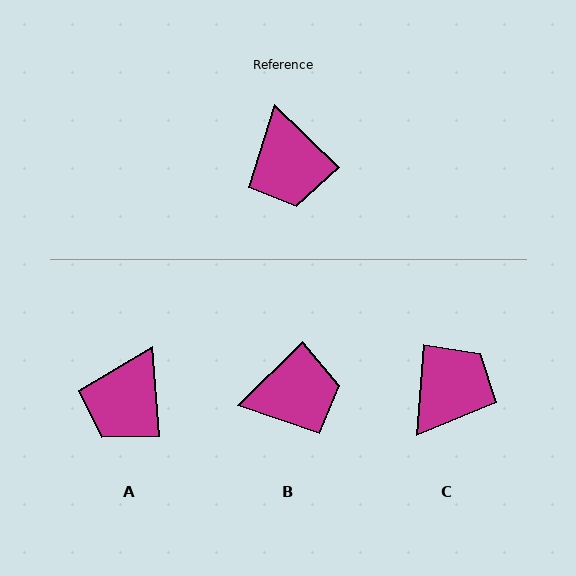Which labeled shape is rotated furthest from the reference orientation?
C, about 129 degrees away.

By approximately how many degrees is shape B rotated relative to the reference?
Approximately 88 degrees counter-clockwise.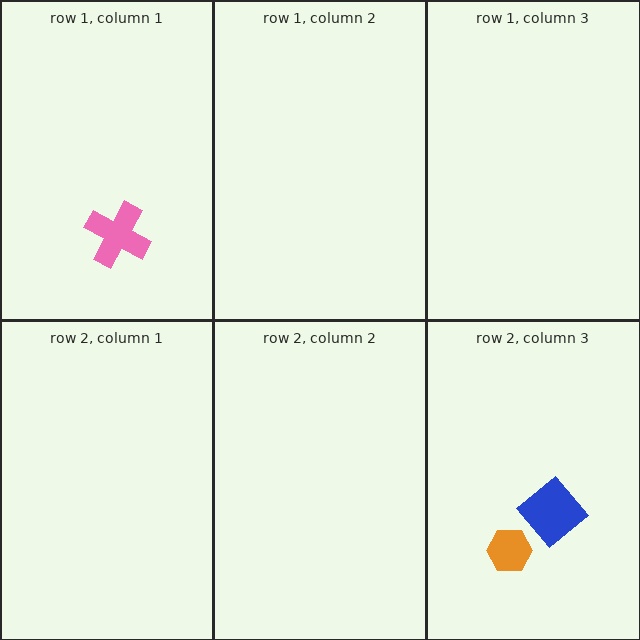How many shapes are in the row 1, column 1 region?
1.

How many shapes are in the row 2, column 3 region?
2.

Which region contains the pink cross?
The row 1, column 1 region.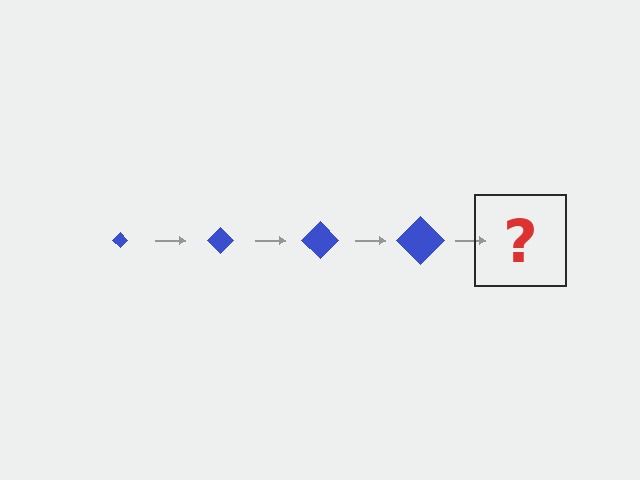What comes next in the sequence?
The next element should be a blue diamond, larger than the previous one.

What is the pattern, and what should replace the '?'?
The pattern is that the diamond gets progressively larger each step. The '?' should be a blue diamond, larger than the previous one.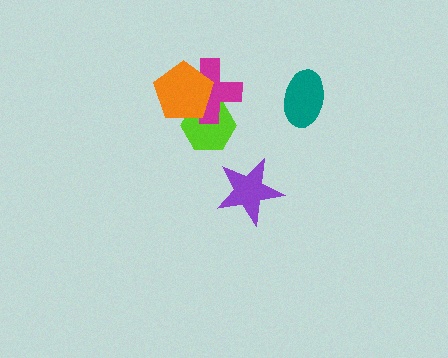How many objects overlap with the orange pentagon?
2 objects overlap with the orange pentagon.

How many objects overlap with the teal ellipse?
0 objects overlap with the teal ellipse.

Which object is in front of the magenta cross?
The orange pentagon is in front of the magenta cross.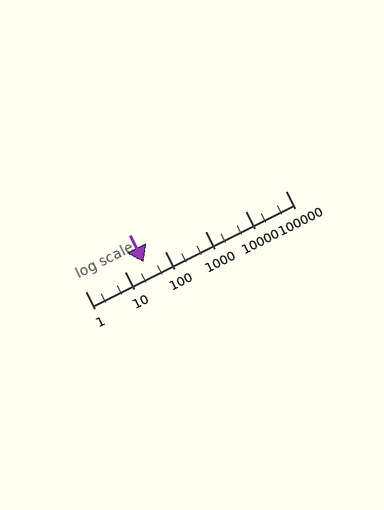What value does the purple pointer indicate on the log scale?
The pointer indicates approximately 29.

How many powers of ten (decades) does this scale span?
The scale spans 5 decades, from 1 to 100000.